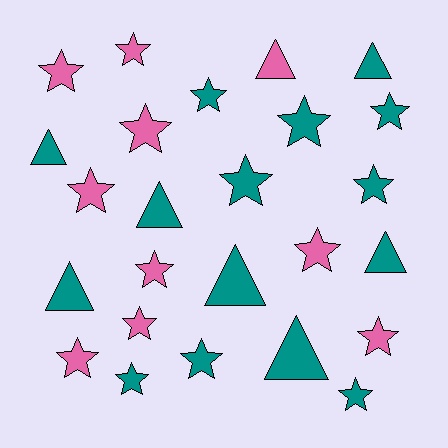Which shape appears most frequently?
Star, with 17 objects.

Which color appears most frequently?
Teal, with 15 objects.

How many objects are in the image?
There are 25 objects.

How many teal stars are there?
There are 8 teal stars.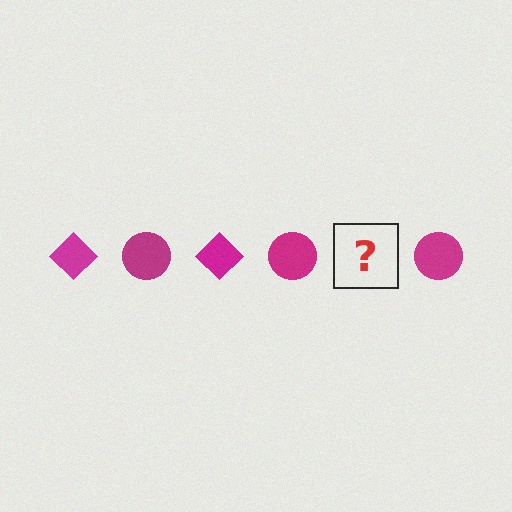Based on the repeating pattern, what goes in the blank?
The blank should be a magenta diamond.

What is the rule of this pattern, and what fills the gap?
The rule is that the pattern cycles through diamond, circle shapes in magenta. The gap should be filled with a magenta diamond.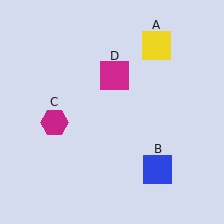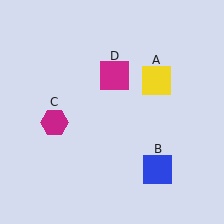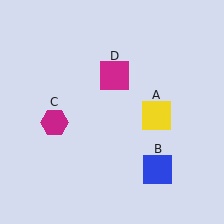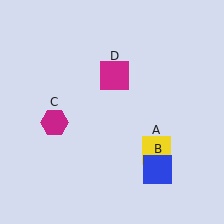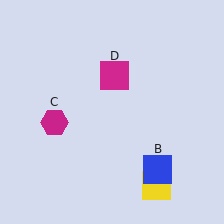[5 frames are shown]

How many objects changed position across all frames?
1 object changed position: yellow square (object A).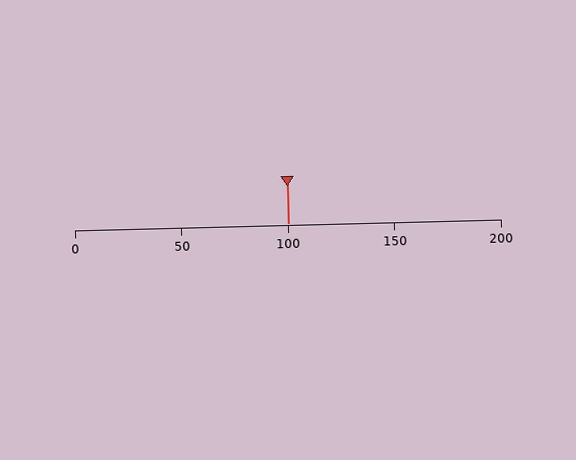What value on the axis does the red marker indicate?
The marker indicates approximately 100.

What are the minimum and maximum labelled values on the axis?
The axis runs from 0 to 200.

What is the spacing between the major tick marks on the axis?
The major ticks are spaced 50 apart.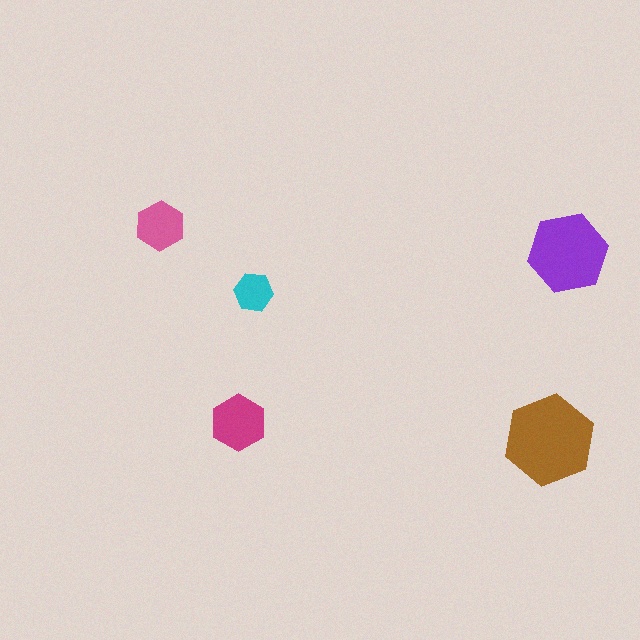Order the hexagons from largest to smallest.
the brown one, the purple one, the magenta one, the pink one, the cyan one.